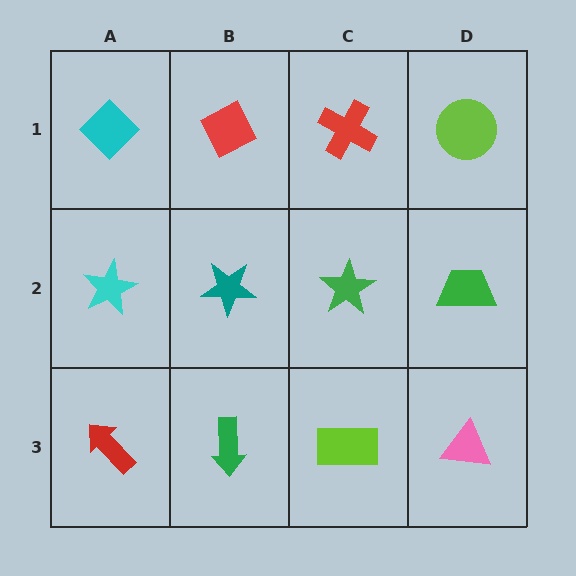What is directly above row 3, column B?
A teal star.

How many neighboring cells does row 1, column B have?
3.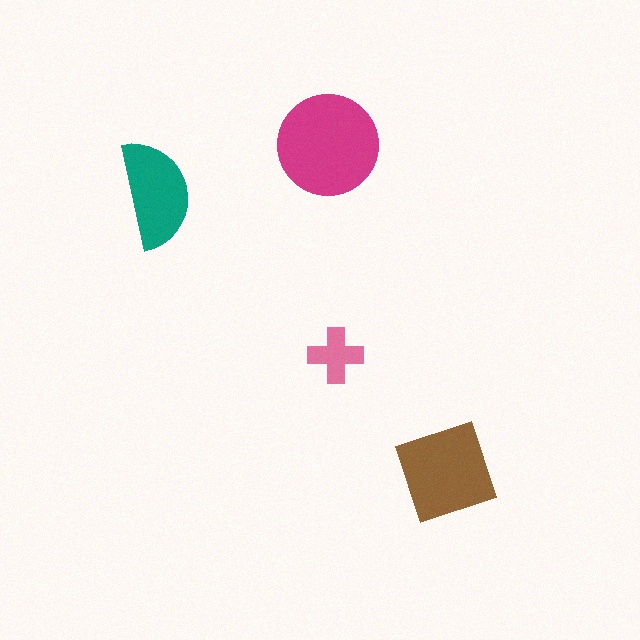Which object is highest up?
The magenta circle is topmost.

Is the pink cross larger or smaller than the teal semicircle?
Smaller.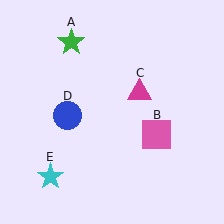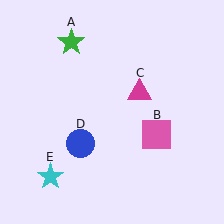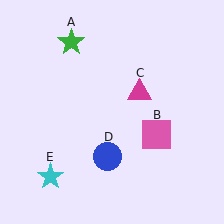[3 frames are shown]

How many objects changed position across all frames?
1 object changed position: blue circle (object D).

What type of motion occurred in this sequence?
The blue circle (object D) rotated counterclockwise around the center of the scene.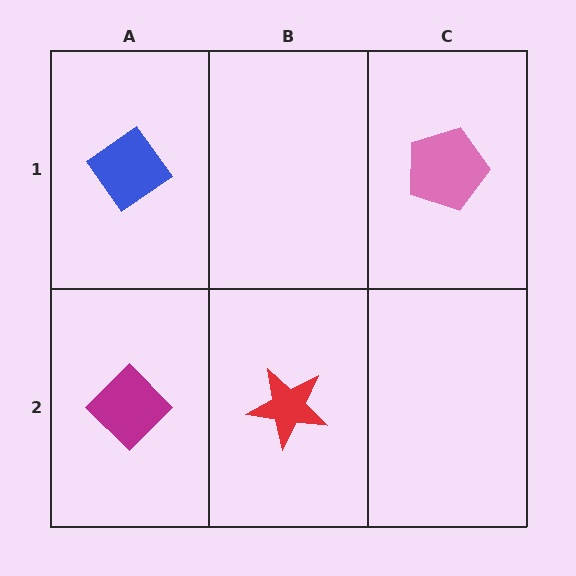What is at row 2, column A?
A magenta diamond.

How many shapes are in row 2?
2 shapes.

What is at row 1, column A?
A blue diamond.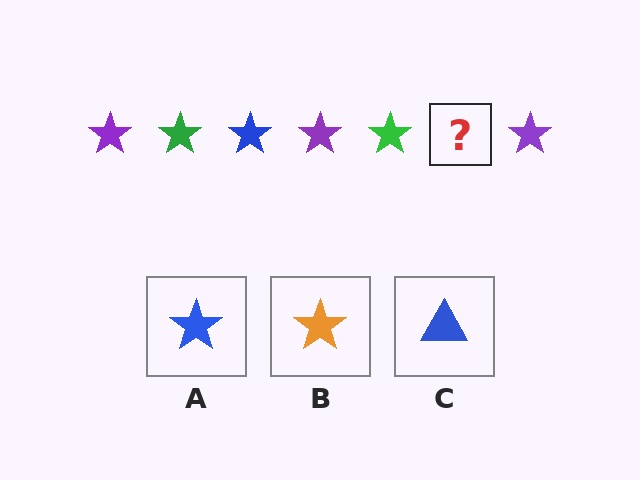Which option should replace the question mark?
Option A.